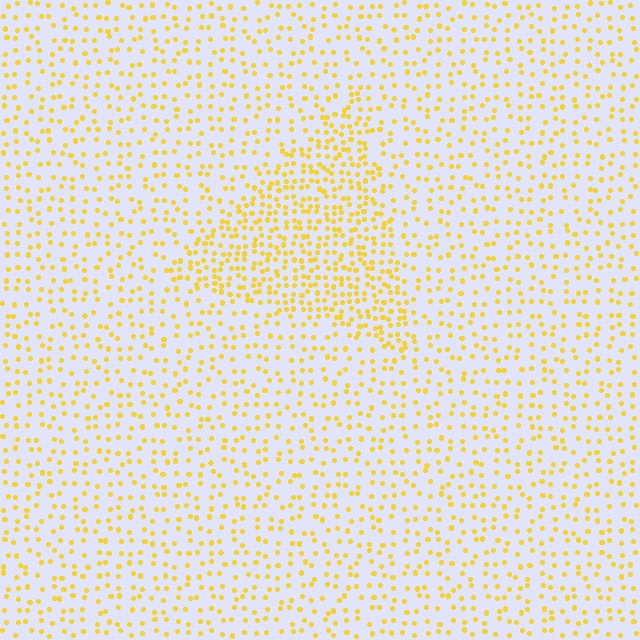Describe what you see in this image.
The image contains small yellow elements arranged at two different densities. A triangle-shaped region is visible where the elements are more densely packed than the surrounding area.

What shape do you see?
I see a triangle.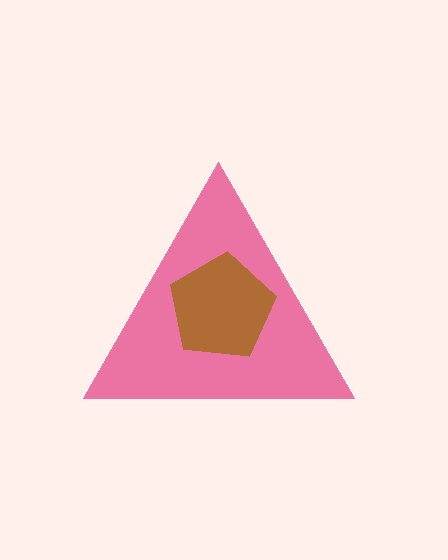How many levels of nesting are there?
2.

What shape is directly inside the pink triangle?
The brown pentagon.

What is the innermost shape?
The brown pentagon.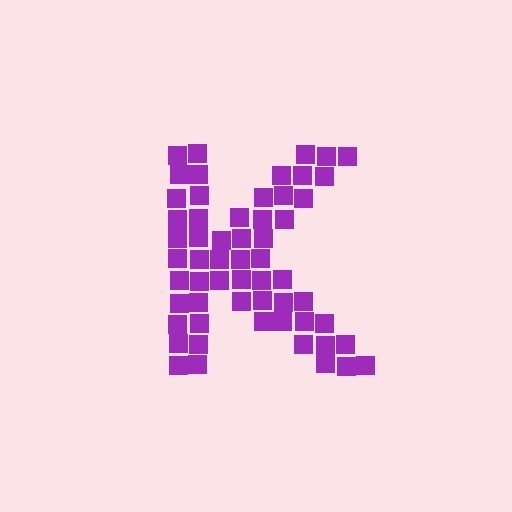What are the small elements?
The small elements are squares.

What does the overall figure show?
The overall figure shows the letter K.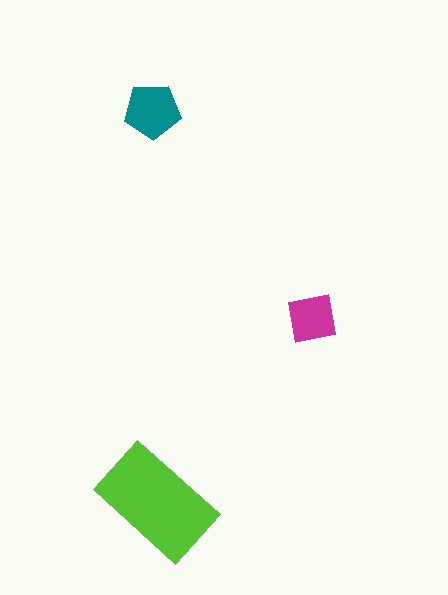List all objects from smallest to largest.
The magenta square, the teal pentagon, the lime rectangle.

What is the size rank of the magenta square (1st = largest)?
3rd.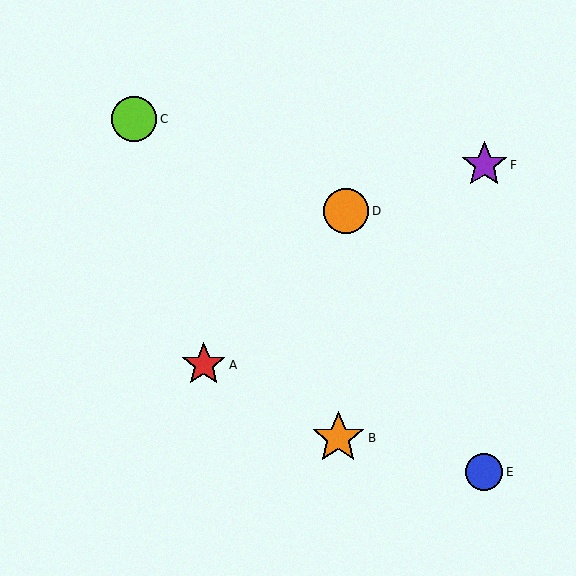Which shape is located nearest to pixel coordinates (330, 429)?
The orange star (labeled B) at (338, 438) is nearest to that location.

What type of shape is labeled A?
Shape A is a red star.